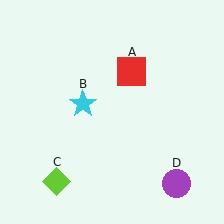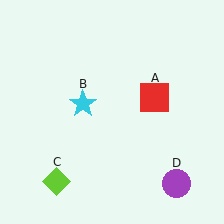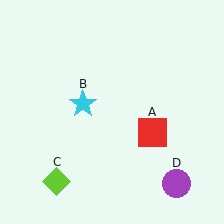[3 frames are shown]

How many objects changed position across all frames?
1 object changed position: red square (object A).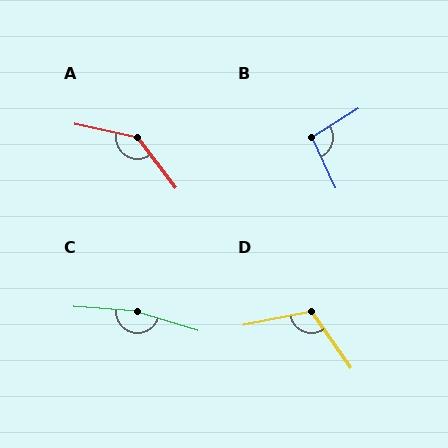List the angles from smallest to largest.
B (97°), D (114°), A (139°), C (168°).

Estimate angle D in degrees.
Approximately 114 degrees.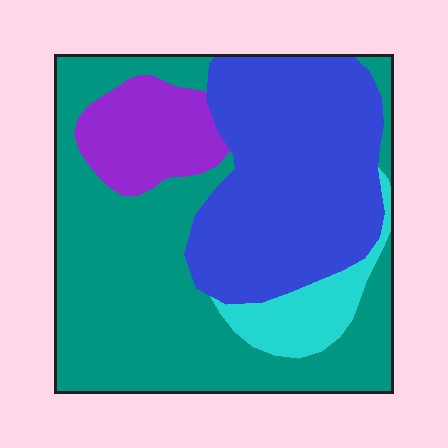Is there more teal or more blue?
Teal.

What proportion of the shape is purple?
Purple takes up about one tenth (1/10) of the shape.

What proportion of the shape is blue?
Blue covers 34% of the shape.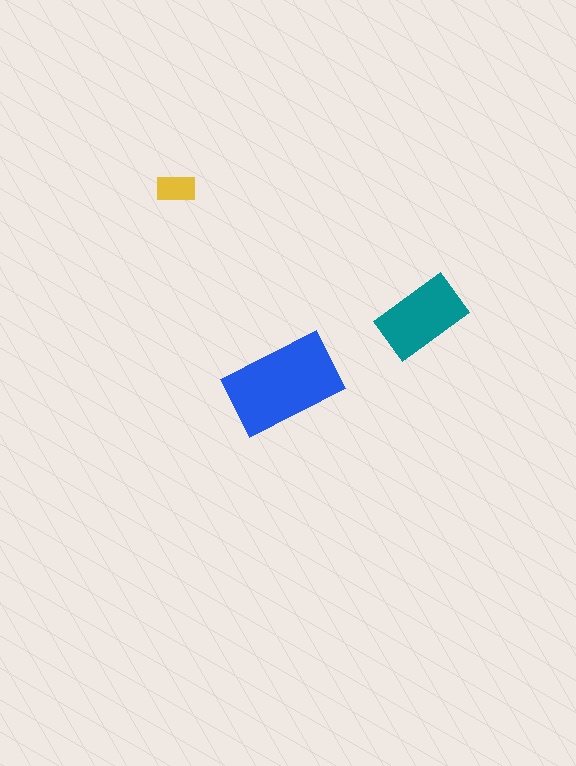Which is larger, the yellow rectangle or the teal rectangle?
The teal one.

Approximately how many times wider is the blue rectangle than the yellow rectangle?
About 3 times wider.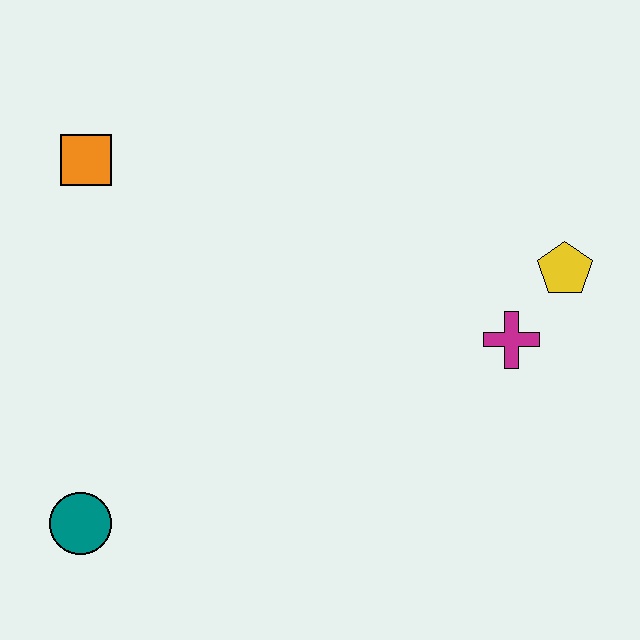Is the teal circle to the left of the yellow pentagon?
Yes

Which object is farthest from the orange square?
The yellow pentagon is farthest from the orange square.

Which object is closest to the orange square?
The teal circle is closest to the orange square.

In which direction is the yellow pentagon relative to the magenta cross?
The yellow pentagon is above the magenta cross.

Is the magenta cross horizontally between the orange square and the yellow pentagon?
Yes